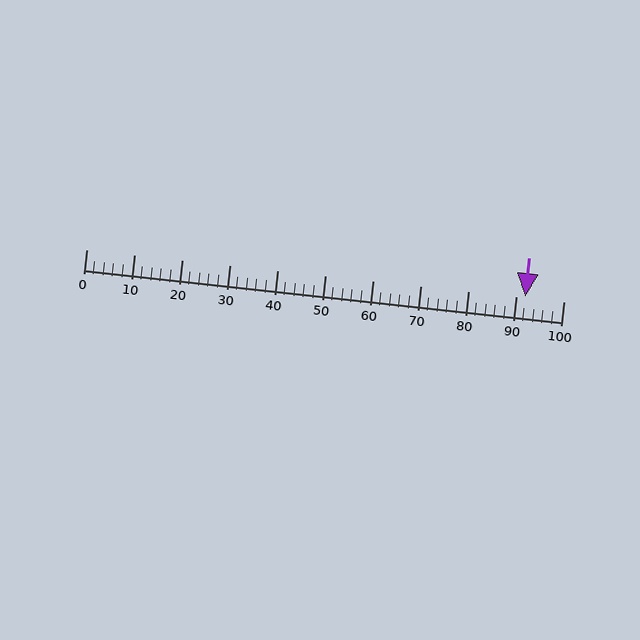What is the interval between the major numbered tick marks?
The major tick marks are spaced 10 units apart.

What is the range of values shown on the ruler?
The ruler shows values from 0 to 100.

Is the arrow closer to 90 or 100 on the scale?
The arrow is closer to 90.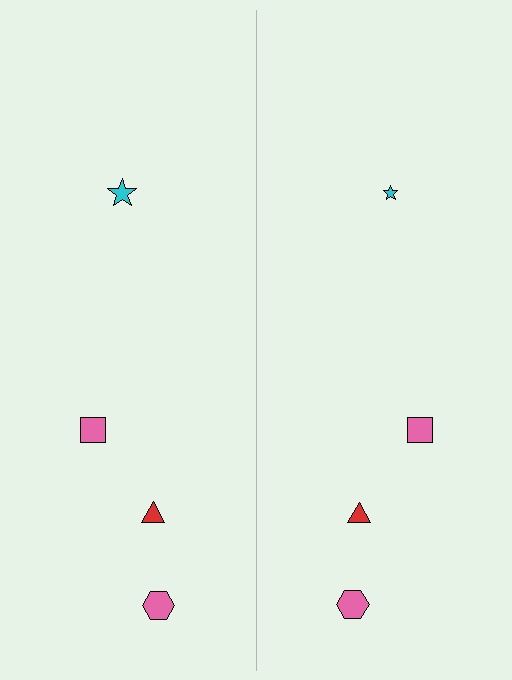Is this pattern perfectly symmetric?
No, the pattern is not perfectly symmetric. The cyan star on the right side has a different size than its mirror counterpart.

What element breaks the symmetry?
The cyan star on the right side has a different size than its mirror counterpart.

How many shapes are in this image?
There are 8 shapes in this image.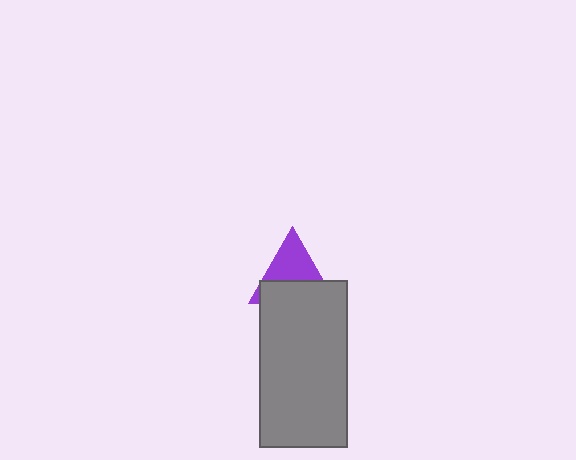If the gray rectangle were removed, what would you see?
You would see the complete purple triangle.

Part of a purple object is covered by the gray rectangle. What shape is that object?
It is a triangle.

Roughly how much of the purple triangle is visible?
About half of it is visible (roughly 51%).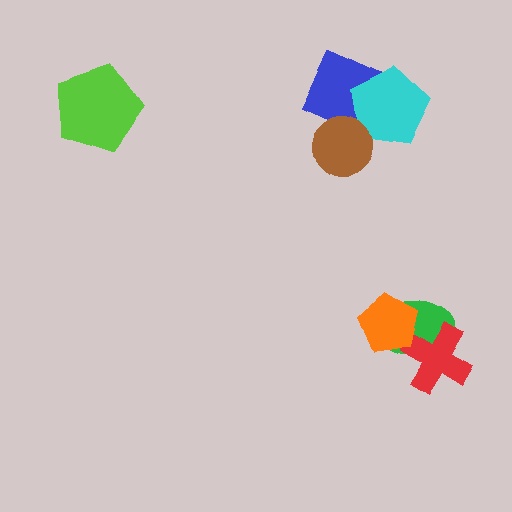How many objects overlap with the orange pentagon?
2 objects overlap with the orange pentagon.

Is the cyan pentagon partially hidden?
Yes, it is partially covered by another shape.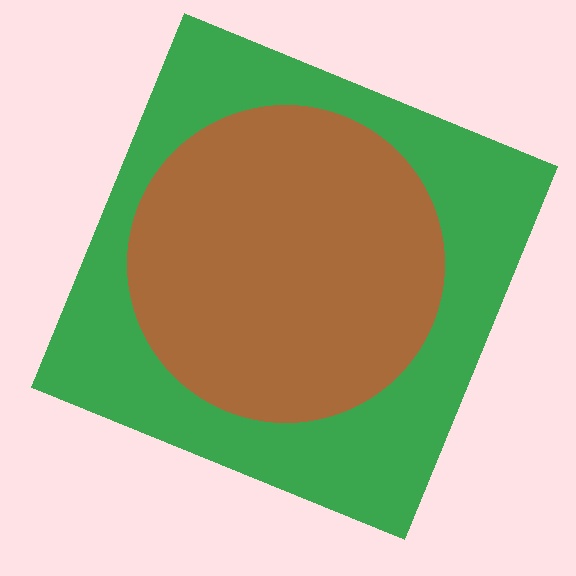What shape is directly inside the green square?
The brown circle.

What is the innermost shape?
The brown circle.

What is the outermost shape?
The green square.